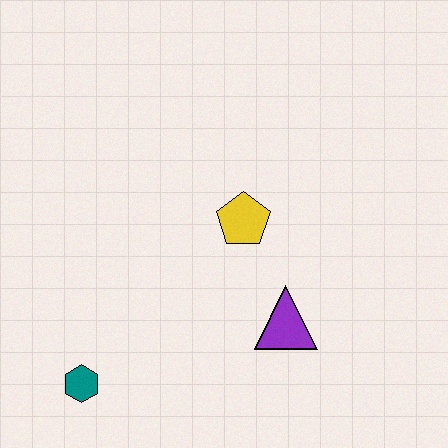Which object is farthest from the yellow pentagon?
The teal hexagon is farthest from the yellow pentagon.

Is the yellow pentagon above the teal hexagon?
Yes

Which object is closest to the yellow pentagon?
The purple triangle is closest to the yellow pentagon.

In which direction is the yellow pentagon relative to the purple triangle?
The yellow pentagon is above the purple triangle.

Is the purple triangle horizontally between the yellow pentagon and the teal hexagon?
No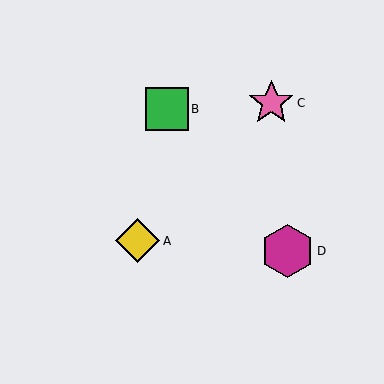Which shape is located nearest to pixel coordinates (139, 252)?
The yellow diamond (labeled A) at (138, 241) is nearest to that location.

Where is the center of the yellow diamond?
The center of the yellow diamond is at (138, 241).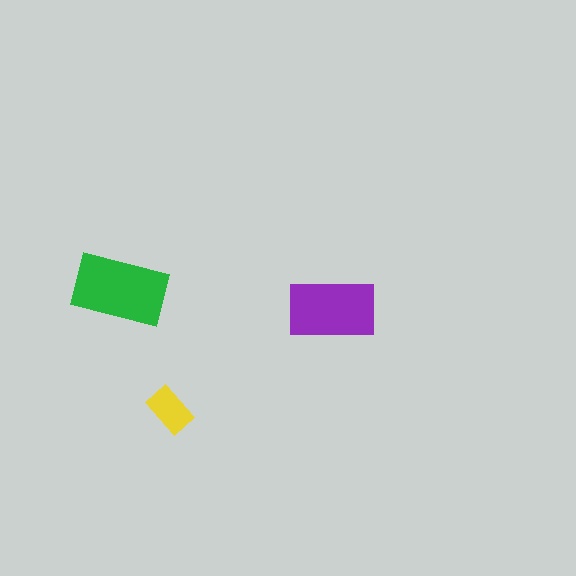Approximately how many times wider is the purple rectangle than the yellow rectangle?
About 2 times wider.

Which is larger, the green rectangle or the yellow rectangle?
The green one.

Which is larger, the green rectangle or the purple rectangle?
The green one.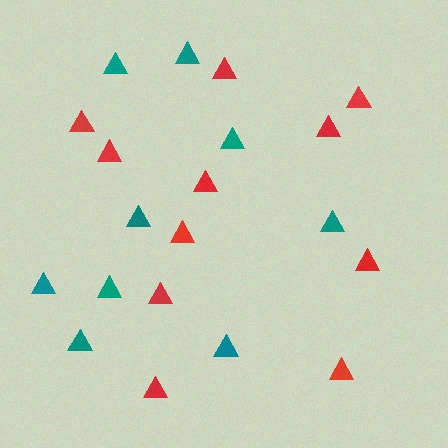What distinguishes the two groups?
There are 2 groups: one group of red triangles (11) and one group of teal triangles (9).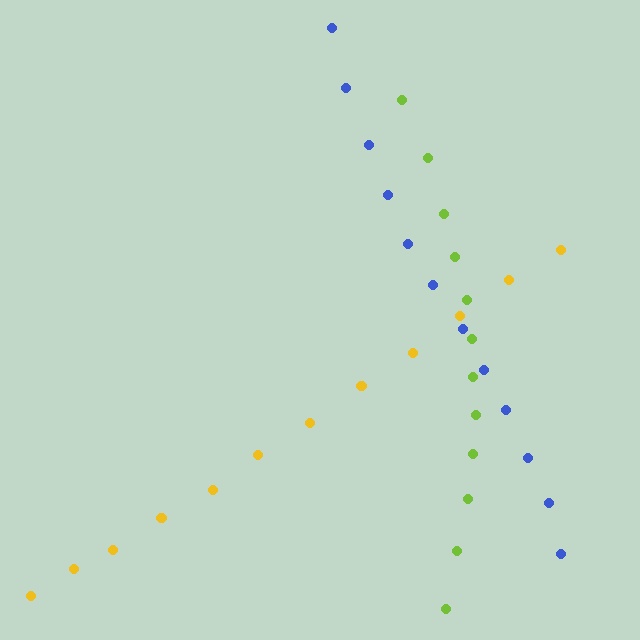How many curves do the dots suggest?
There are 3 distinct paths.